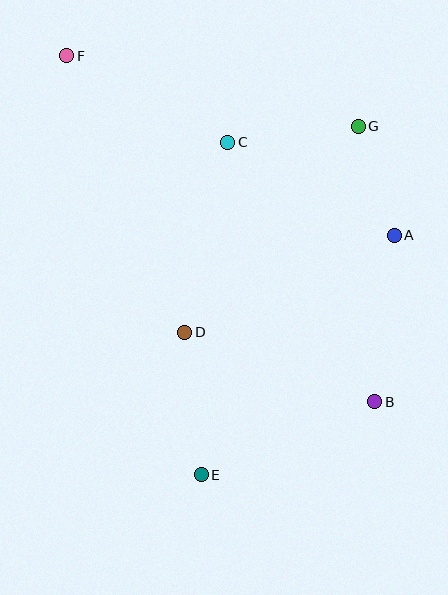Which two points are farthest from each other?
Points B and F are farthest from each other.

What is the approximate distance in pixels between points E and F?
The distance between E and F is approximately 440 pixels.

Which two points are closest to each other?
Points A and G are closest to each other.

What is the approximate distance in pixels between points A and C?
The distance between A and C is approximately 190 pixels.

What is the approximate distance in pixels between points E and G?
The distance between E and G is approximately 382 pixels.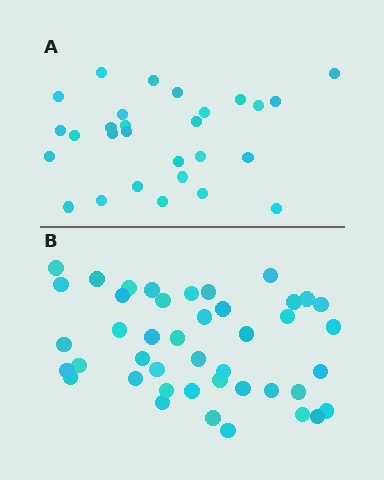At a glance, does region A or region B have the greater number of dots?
Region B (the bottom region) has more dots.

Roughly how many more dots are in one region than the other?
Region B has approximately 15 more dots than region A.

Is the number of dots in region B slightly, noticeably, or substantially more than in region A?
Region B has substantially more. The ratio is roughly 1.5 to 1.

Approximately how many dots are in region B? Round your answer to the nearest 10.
About 40 dots. (The exact count is 43, which rounds to 40.)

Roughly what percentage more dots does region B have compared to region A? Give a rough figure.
About 55% more.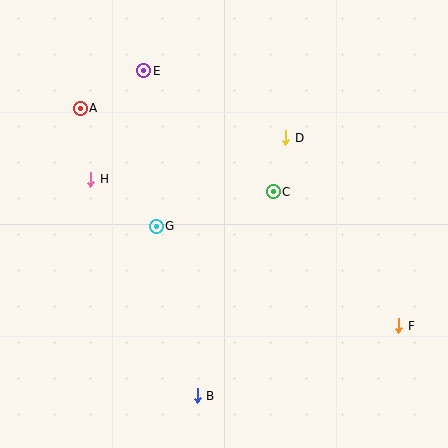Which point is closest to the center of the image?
Point C at (273, 192) is closest to the center.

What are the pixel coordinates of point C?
Point C is at (273, 192).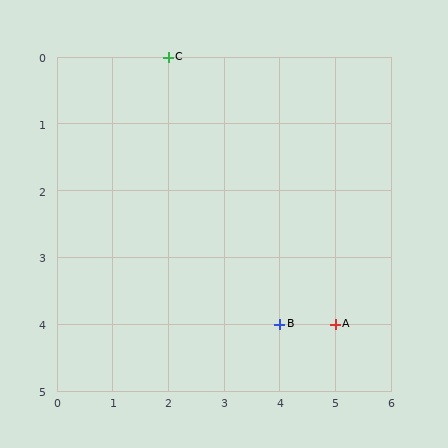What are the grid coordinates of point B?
Point B is at grid coordinates (4, 4).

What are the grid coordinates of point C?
Point C is at grid coordinates (2, 0).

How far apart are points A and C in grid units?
Points A and C are 3 columns and 4 rows apart (about 5.0 grid units diagonally).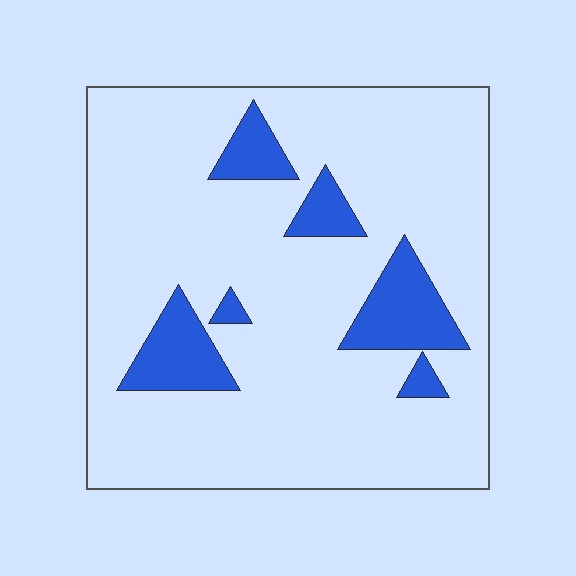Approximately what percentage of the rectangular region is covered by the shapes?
Approximately 15%.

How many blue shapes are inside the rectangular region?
6.